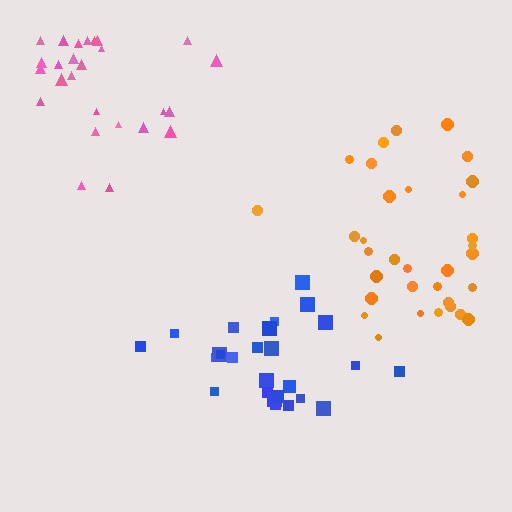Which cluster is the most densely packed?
Blue.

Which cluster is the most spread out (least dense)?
Pink.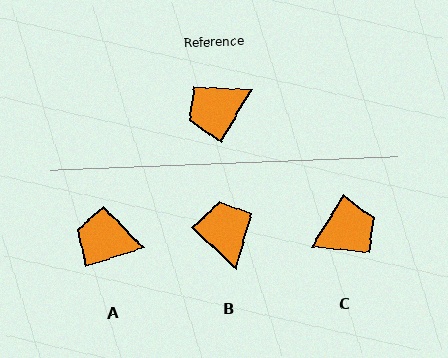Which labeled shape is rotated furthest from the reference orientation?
C, about 179 degrees away.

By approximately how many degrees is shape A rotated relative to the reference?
Approximately 42 degrees clockwise.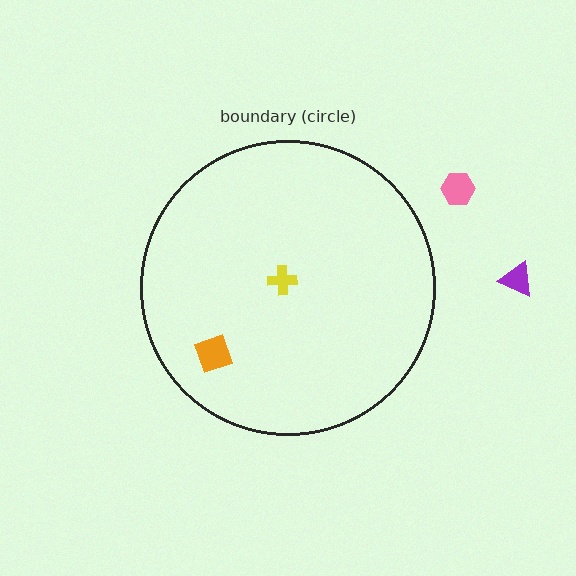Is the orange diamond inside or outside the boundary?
Inside.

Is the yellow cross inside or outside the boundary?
Inside.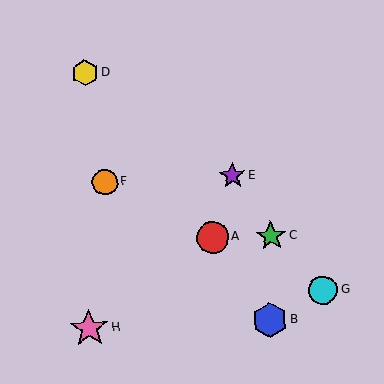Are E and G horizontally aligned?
No, E is at y≈176 and G is at y≈290.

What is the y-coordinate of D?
Object D is at y≈73.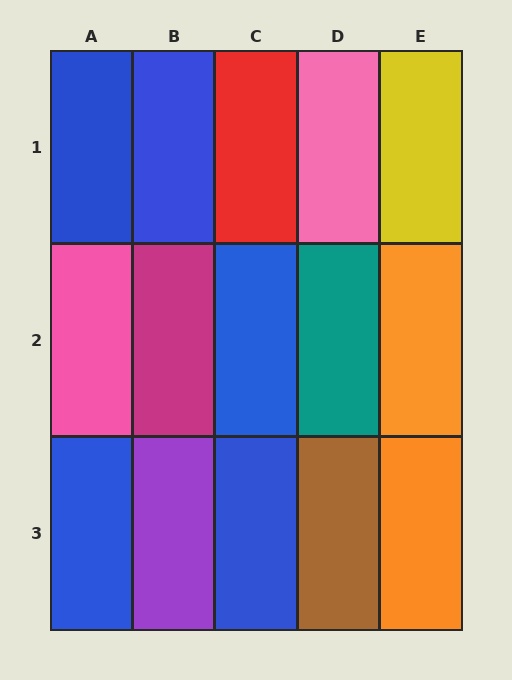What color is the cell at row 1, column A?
Blue.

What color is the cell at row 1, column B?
Blue.